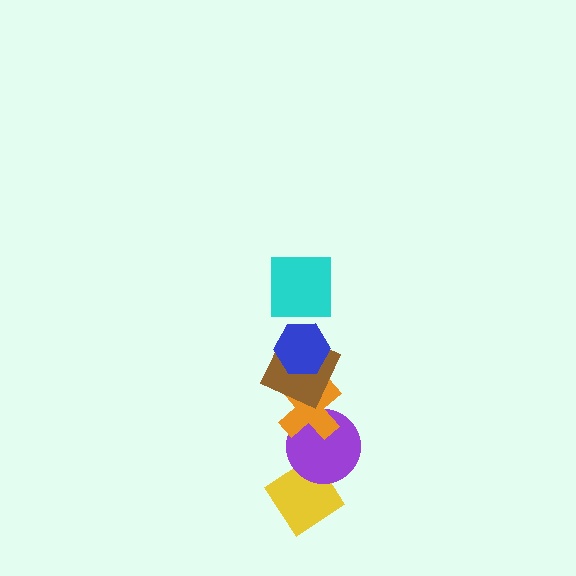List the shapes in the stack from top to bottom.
From top to bottom: the cyan square, the blue hexagon, the brown square, the orange cross, the purple circle, the yellow diamond.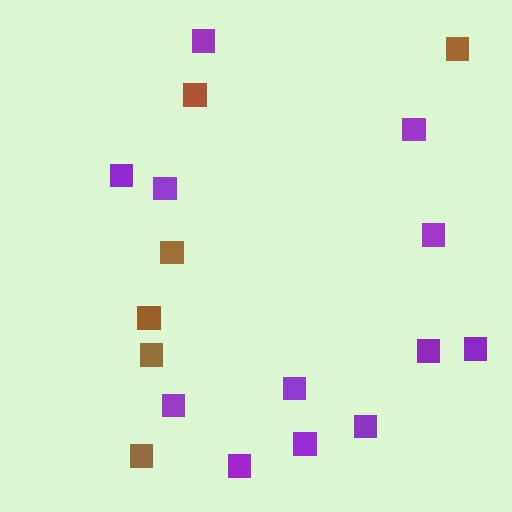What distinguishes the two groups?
There are 2 groups: one group of purple squares (12) and one group of brown squares (6).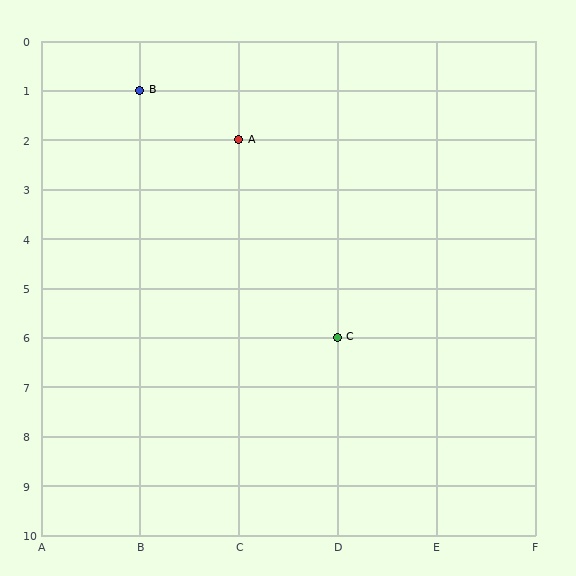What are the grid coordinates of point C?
Point C is at grid coordinates (D, 6).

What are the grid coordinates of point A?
Point A is at grid coordinates (C, 2).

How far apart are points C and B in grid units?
Points C and B are 2 columns and 5 rows apart (about 5.4 grid units diagonally).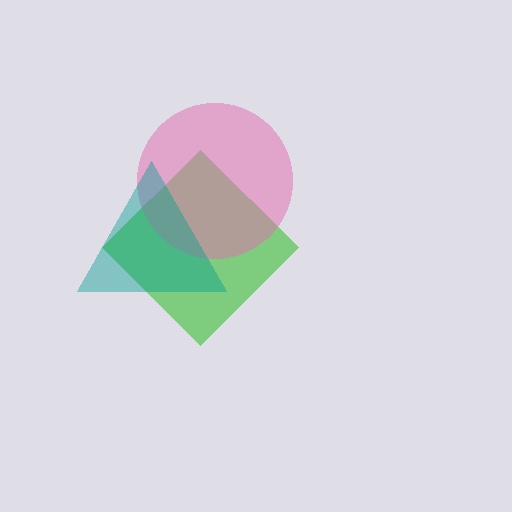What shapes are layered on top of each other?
The layered shapes are: a green diamond, a pink circle, a teal triangle.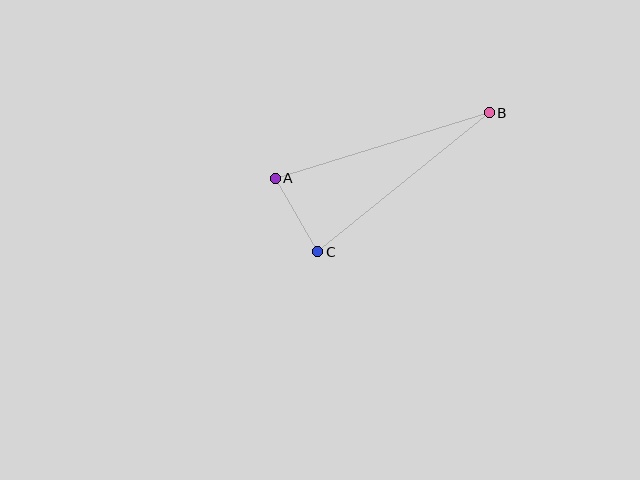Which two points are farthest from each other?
Points A and B are farthest from each other.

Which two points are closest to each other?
Points A and C are closest to each other.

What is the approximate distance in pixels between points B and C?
The distance between B and C is approximately 221 pixels.